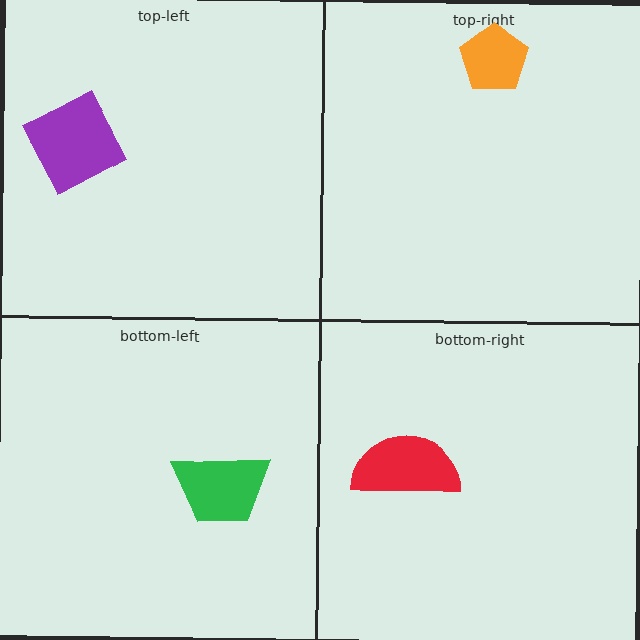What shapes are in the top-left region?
The purple square.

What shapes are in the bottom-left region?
The green trapezoid.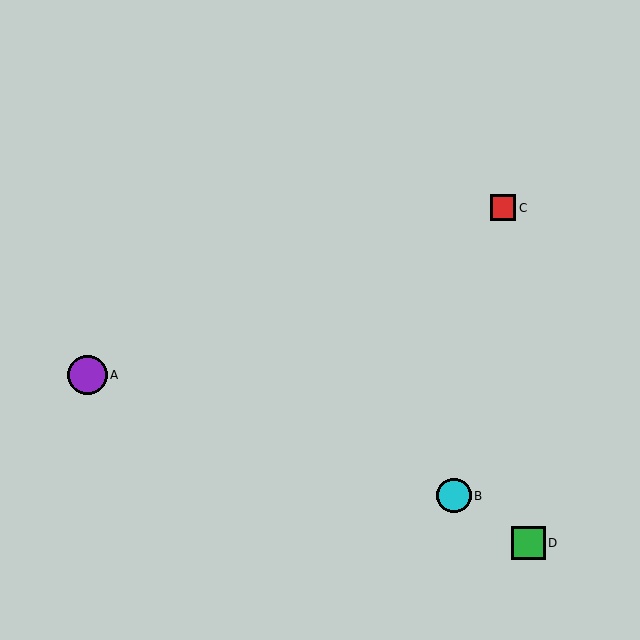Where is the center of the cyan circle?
The center of the cyan circle is at (454, 496).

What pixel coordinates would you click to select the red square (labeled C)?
Click at (503, 208) to select the red square C.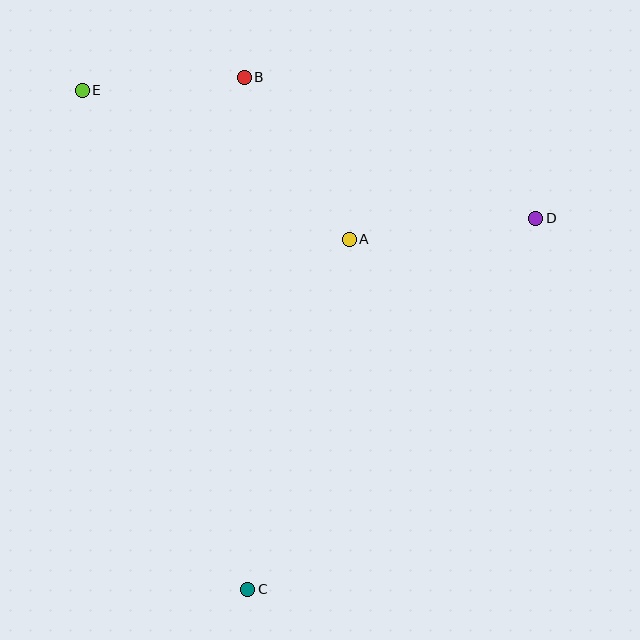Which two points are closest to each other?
Points B and E are closest to each other.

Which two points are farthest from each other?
Points C and E are farthest from each other.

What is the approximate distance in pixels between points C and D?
The distance between C and D is approximately 470 pixels.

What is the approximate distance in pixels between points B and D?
The distance between B and D is approximately 323 pixels.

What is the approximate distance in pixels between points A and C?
The distance between A and C is approximately 365 pixels.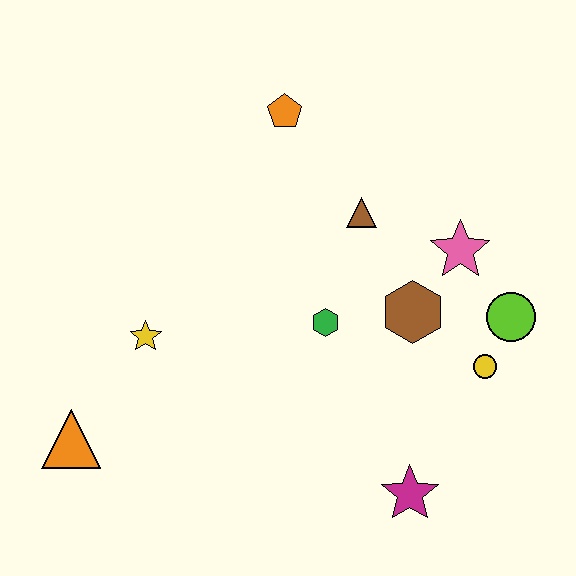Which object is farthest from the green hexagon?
The orange triangle is farthest from the green hexagon.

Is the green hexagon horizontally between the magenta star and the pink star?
No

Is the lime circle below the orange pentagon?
Yes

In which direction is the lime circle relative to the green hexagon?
The lime circle is to the right of the green hexagon.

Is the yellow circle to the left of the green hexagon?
No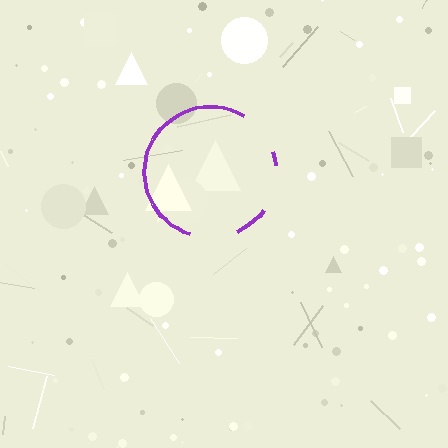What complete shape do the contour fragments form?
The contour fragments form a circle.